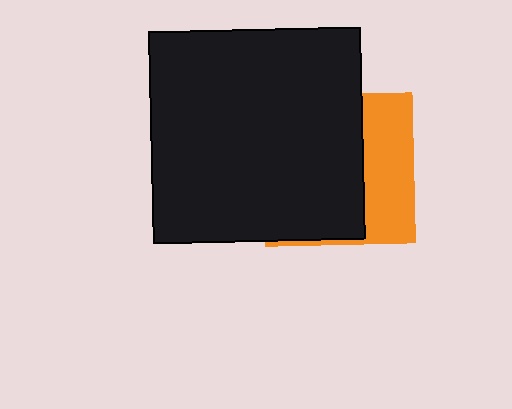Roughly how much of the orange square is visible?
A small part of it is visible (roughly 36%).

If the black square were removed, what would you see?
You would see the complete orange square.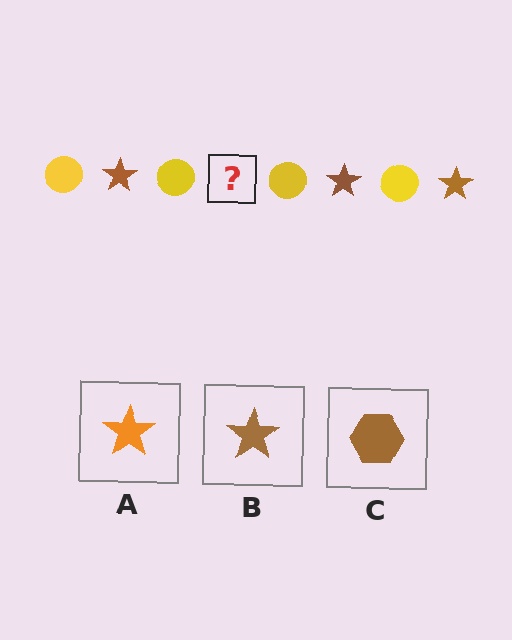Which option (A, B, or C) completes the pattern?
B.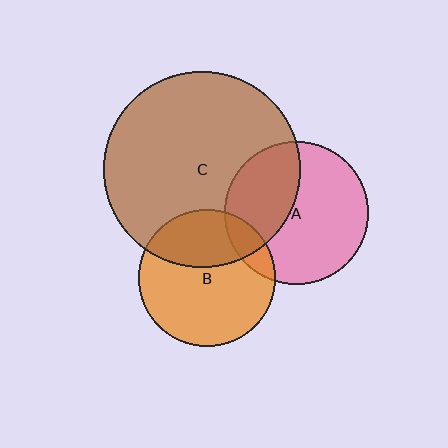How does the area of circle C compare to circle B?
Approximately 2.1 times.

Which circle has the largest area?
Circle C (brown).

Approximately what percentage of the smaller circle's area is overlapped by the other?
Approximately 40%.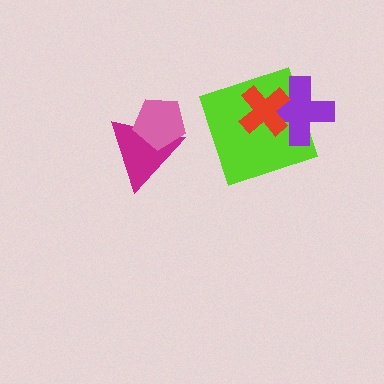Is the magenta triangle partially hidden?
Yes, it is partially covered by another shape.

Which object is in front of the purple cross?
The red cross is in front of the purple cross.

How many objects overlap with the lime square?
2 objects overlap with the lime square.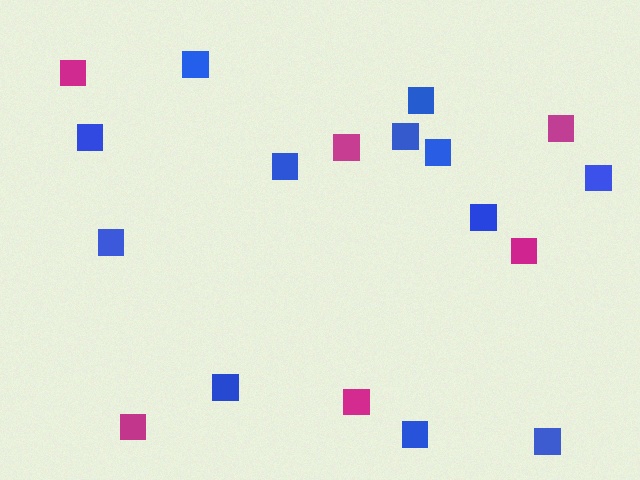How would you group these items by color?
There are 2 groups: one group of blue squares (12) and one group of magenta squares (6).